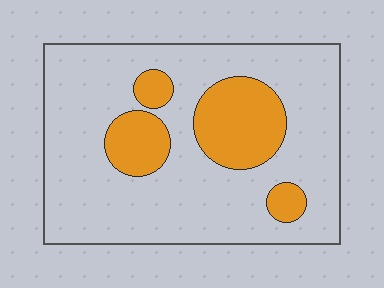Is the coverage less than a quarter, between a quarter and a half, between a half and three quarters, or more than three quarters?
Less than a quarter.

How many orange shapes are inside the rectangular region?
4.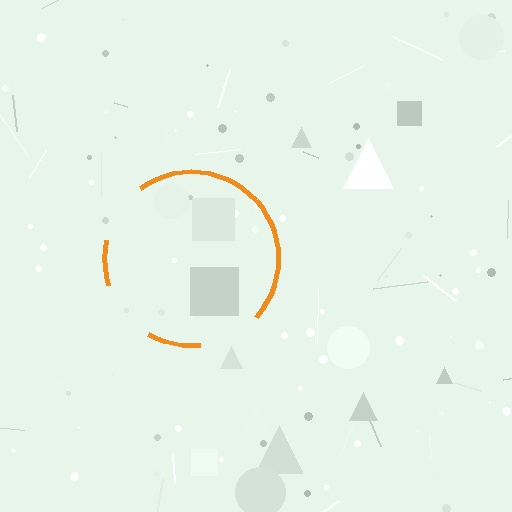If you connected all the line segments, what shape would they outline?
They would outline a circle.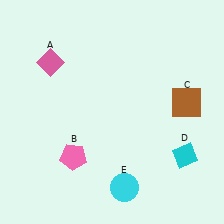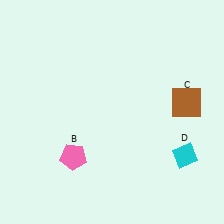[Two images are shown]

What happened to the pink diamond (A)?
The pink diamond (A) was removed in Image 2. It was in the top-left area of Image 1.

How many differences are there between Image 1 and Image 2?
There are 2 differences between the two images.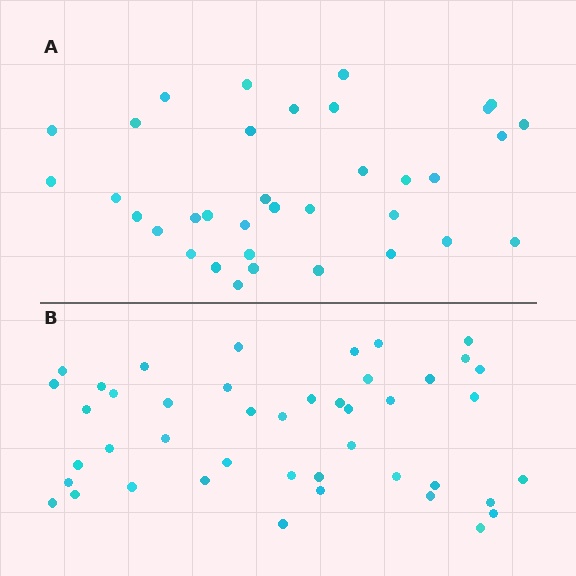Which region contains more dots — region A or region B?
Region B (the bottom region) has more dots.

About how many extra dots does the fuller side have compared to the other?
Region B has roughly 8 or so more dots than region A.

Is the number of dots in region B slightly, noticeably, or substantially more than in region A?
Region B has noticeably more, but not dramatically so. The ratio is roughly 1.3 to 1.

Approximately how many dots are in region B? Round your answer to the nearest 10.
About 40 dots. (The exact count is 44, which rounds to 40.)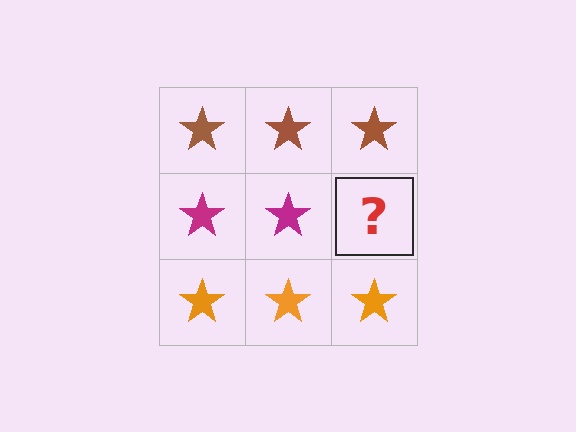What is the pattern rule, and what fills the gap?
The rule is that each row has a consistent color. The gap should be filled with a magenta star.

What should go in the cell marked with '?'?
The missing cell should contain a magenta star.